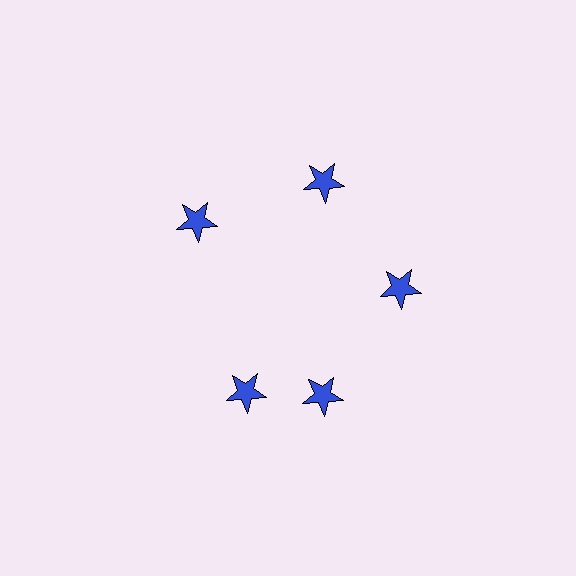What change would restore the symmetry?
The symmetry would be restored by rotating it back into even spacing with its neighbors so that all 5 stars sit at equal angles and equal distance from the center.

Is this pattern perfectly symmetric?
No. The 5 blue stars are arranged in a ring, but one element near the 8 o'clock position is rotated out of alignment along the ring, breaking the 5-fold rotational symmetry.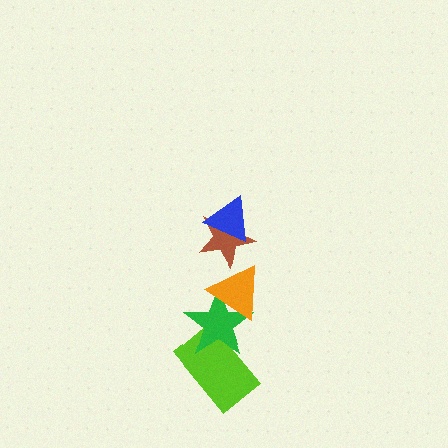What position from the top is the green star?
The green star is 4th from the top.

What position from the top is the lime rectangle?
The lime rectangle is 5th from the top.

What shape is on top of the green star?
The orange triangle is on top of the green star.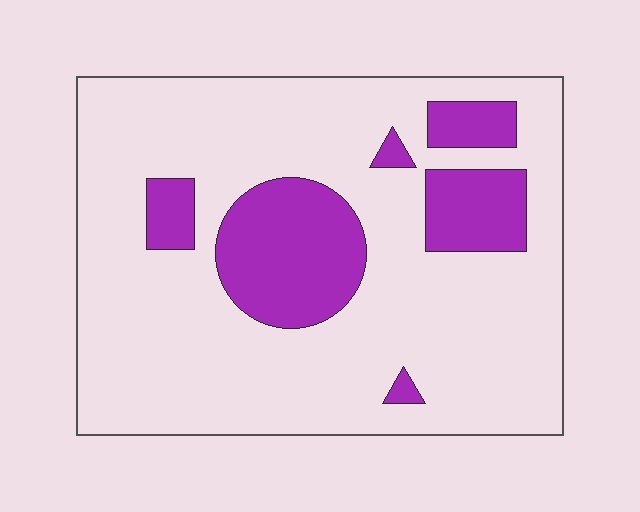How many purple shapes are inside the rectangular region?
6.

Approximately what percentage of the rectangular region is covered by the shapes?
Approximately 20%.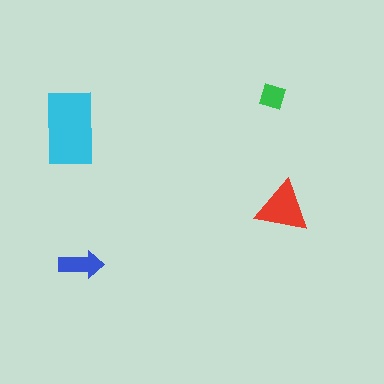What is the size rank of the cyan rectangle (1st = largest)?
1st.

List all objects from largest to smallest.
The cyan rectangle, the red triangle, the blue arrow, the green diamond.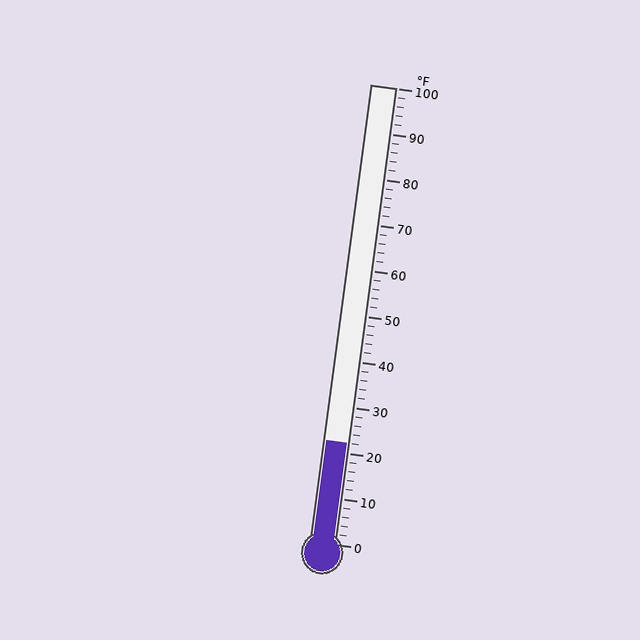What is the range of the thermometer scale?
The thermometer scale ranges from 0°F to 100°F.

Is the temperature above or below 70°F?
The temperature is below 70°F.